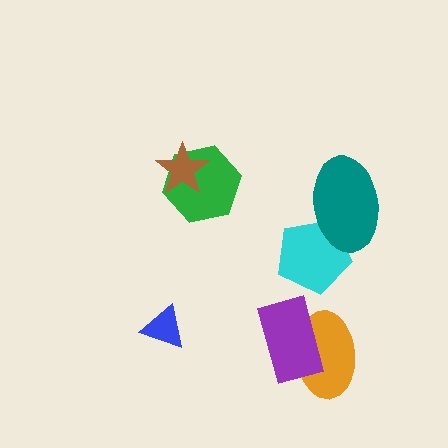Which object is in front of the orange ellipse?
The purple rectangle is in front of the orange ellipse.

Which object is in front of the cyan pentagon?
The teal ellipse is in front of the cyan pentagon.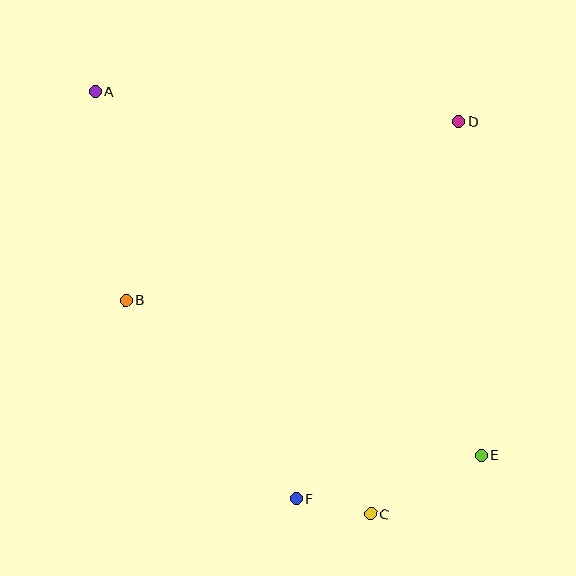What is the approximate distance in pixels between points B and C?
The distance between B and C is approximately 325 pixels.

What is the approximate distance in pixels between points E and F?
The distance between E and F is approximately 190 pixels.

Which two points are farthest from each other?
Points A and E are farthest from each other.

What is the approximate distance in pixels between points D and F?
The distance between D and F is approximately 411 pixels.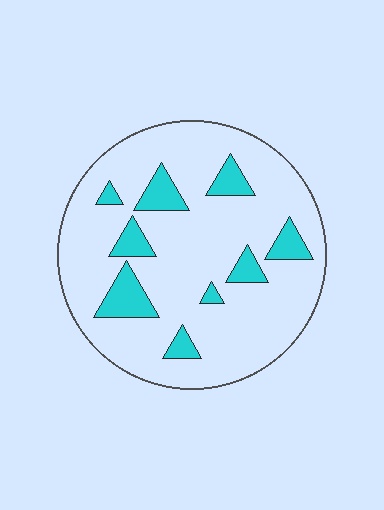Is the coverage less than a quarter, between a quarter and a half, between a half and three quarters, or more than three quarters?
Less than a quarter.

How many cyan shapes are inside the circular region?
9.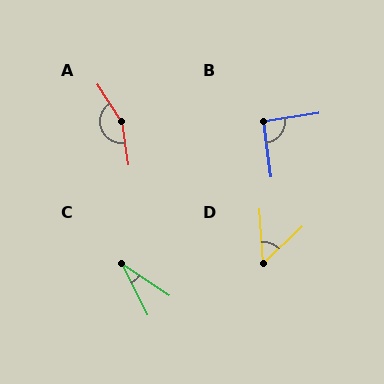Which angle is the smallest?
C, at approximately 30 degrees.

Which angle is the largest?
A, at approximately 155 degrees.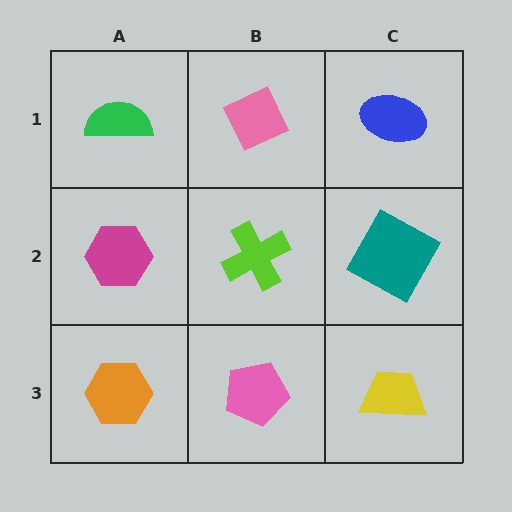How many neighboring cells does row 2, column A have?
3.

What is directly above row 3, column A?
A magenta hexagon.